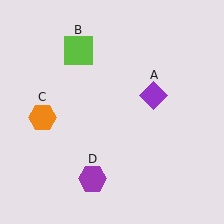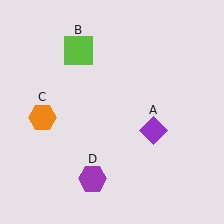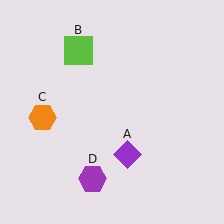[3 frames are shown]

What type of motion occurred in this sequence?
The purple diamond (object A) rotated clockwise around the center of the scene.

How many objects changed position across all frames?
1 object changed position: purple diamond (object A).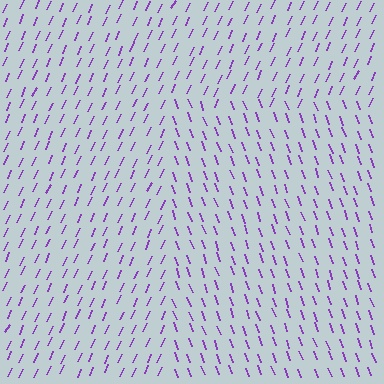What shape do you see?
I see a rectangle.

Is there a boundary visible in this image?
Yes, there is a texture boundary formed by a change in line orientation.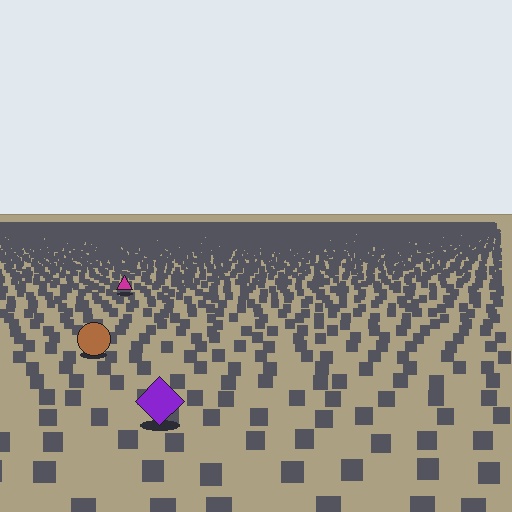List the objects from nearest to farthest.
From nearest to farthest: the purple diamond, the brown circle, the magenta triangle.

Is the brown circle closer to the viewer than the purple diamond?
No. The purple diamond is closer — you can tell from the texture gradient: the ground texture is coarser near it.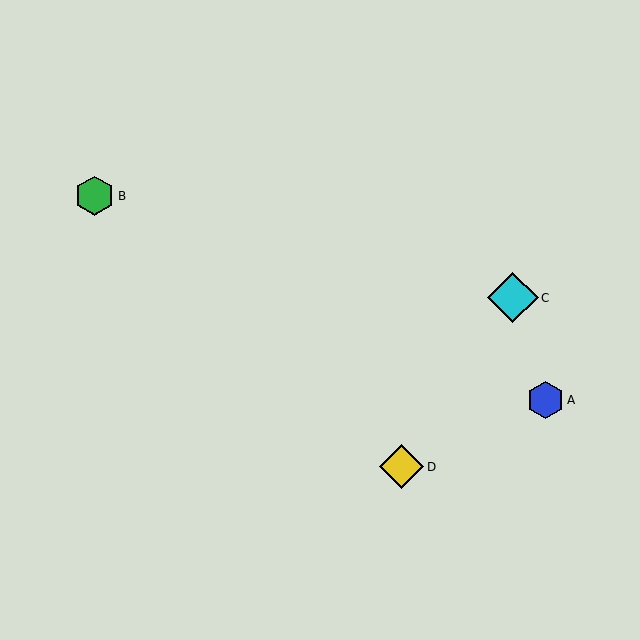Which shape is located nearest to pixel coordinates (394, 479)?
The yellow diamond (labeled D) at (401, 467) is nearest to that location.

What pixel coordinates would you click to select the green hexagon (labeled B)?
Click at (95, 196) to select the green hexagon B.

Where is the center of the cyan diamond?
The center of the cyan diamond is at (513, 298).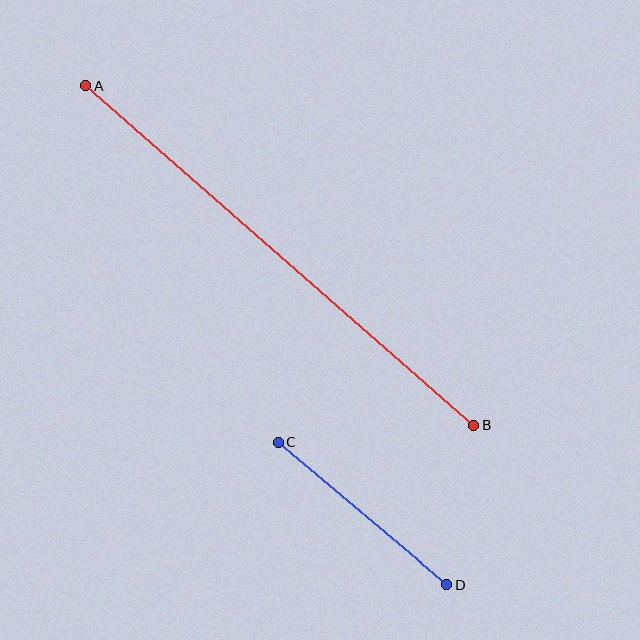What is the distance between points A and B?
The distance is approximately 515 pixels.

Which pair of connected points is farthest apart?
Points A and B are farthest apart.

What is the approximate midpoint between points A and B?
The midpoint is at approximately (280, 255) pixels.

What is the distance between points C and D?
The distance is approximately 222 pixels.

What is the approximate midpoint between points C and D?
The midpoint is at approximately (362, 514) pixels.